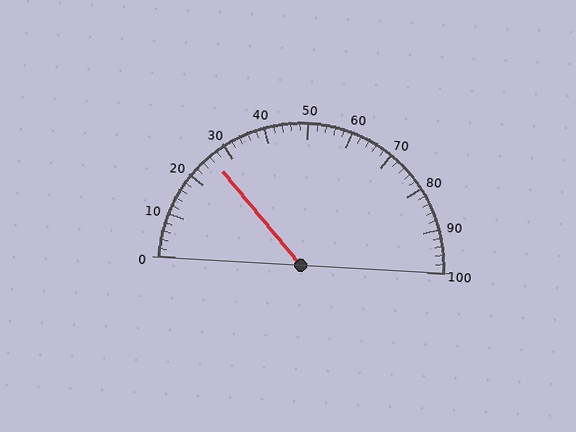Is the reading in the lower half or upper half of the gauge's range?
The reading is in the lower half of the range (0 to 100).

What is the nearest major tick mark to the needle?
The nearest major tick mark is 30.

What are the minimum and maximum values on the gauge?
The gauge ranges from 0 to 100.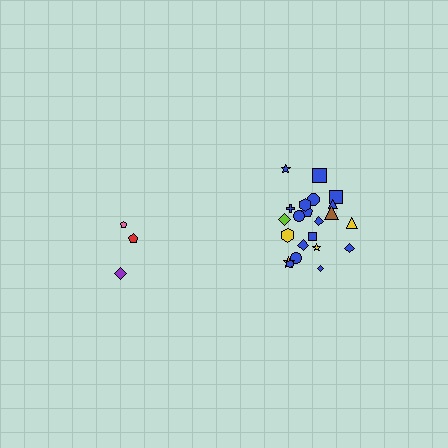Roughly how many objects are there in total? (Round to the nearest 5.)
Roughly 25 objects in total.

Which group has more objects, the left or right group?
The right group.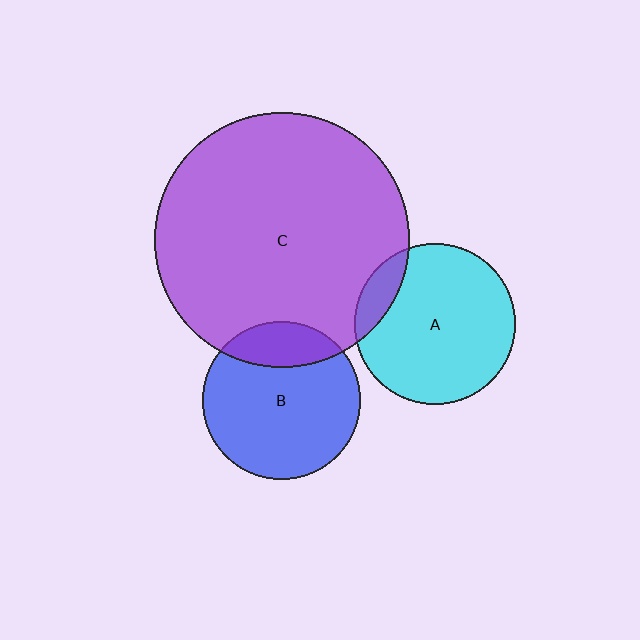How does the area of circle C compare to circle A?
Approximately 2.5 times.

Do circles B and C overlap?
Yes.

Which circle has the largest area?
Circle C (purple).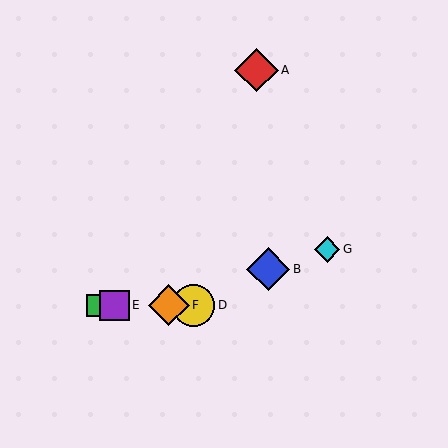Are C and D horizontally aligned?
Yes, both are at y≈305.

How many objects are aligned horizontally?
4 objects (C, D, E, F) are aligned horizontally.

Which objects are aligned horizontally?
Objects C, D, E, F are aligned horizontally.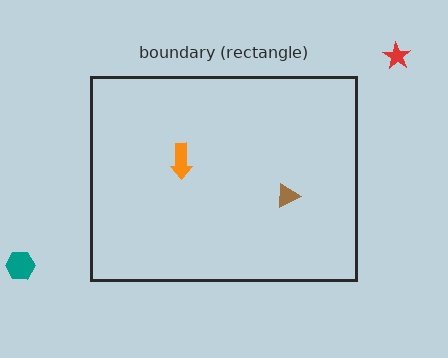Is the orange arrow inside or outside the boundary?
Inside.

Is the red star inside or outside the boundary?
Outside.